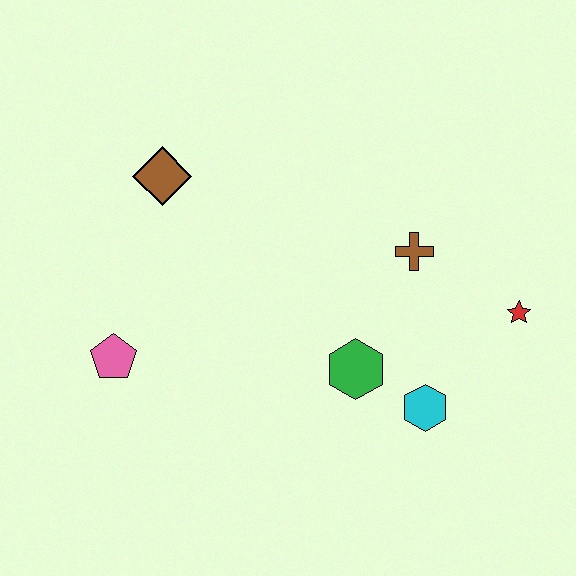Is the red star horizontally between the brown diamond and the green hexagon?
No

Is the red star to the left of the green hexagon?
No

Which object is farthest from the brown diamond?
The red star is farthest from the brown diamond.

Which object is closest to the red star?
The brown cross is closest to the red star.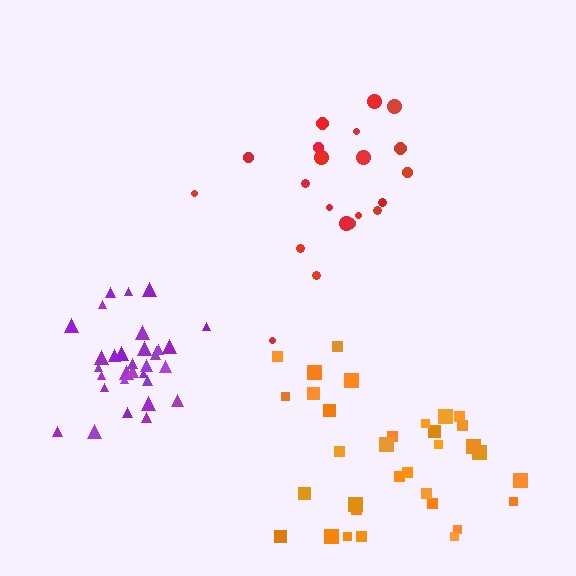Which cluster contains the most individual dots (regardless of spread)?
Orange (33).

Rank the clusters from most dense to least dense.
purple, red, orange.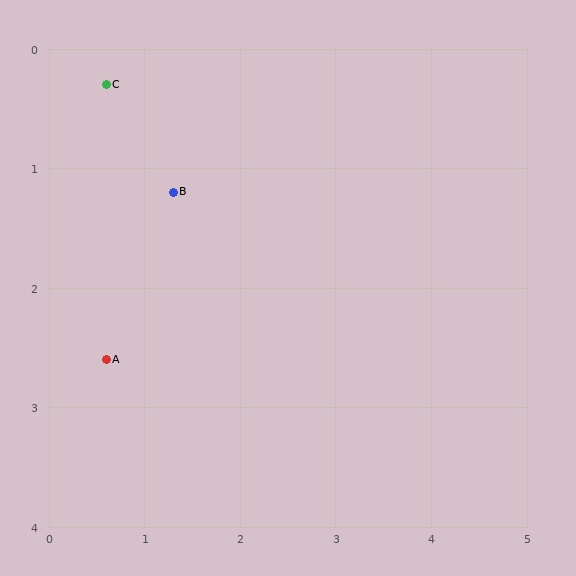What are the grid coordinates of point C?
Point C is at approximately (0.6, 0.3).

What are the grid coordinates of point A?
Point A is at approximately (0.6, 2.6).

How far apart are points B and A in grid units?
Points B and A are about 1.6 grid units apart.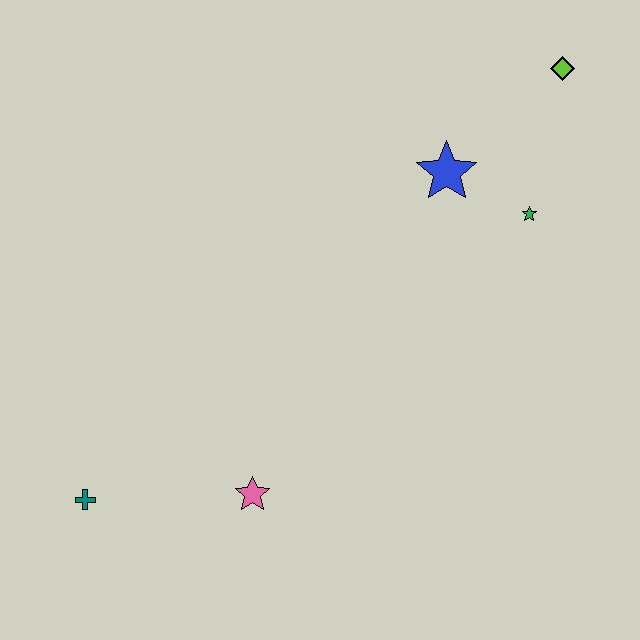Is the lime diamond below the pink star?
No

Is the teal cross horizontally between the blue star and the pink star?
No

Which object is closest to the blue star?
The green star is closest to the blue star.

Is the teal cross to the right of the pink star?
No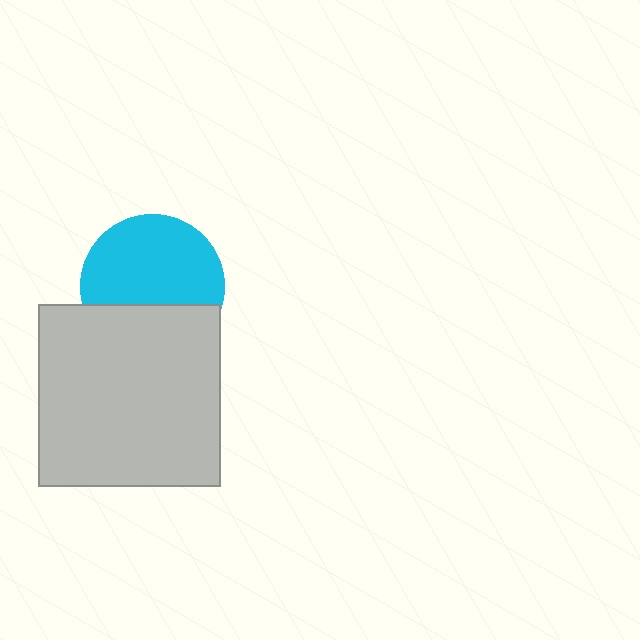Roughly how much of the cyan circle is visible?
About half of it is visible (roughly 65%).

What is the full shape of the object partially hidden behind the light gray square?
The partially hidden object is a cyan circle.